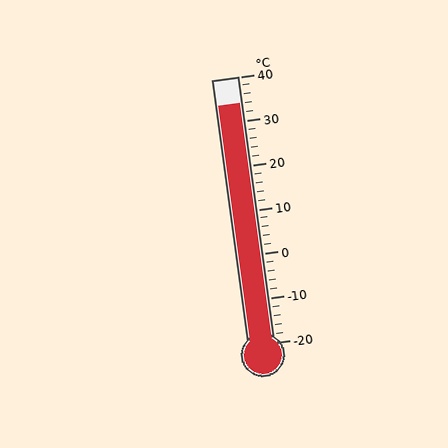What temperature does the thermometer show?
The thermometer shows approximately 34°C.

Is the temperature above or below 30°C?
The temperature is above 30°C.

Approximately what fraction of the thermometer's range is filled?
The thermometer is filled to approximately 90% of its range.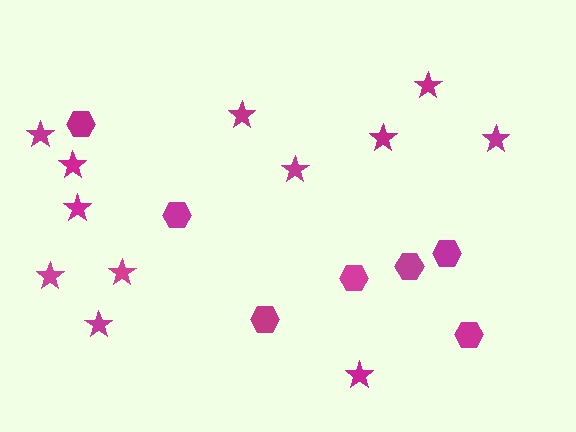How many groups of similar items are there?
There are 2 groups: one group of stars (12) and one group of hexagons (7).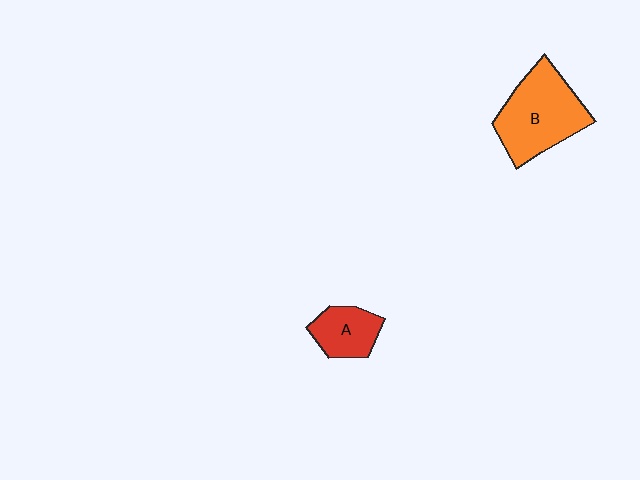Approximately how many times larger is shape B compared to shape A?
Approximately 2.0 times.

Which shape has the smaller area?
Shape A (red).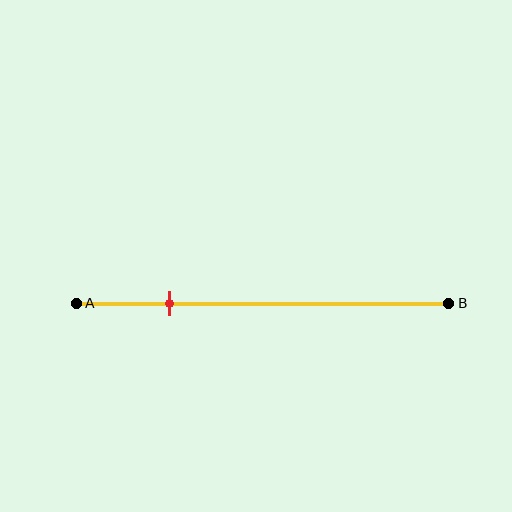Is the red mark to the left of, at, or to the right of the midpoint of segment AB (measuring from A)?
The red mark is to the left of the midpoint of segment AB.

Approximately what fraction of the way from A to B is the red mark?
The red mark is approximately 25% of the way from A to B.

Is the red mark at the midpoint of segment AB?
No, the mark is at about 25% from A, not at the 50% midpoint.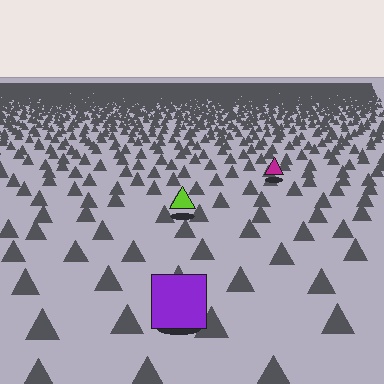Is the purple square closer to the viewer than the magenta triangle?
Yes. The purple square is closer — you can tell from the texture gradient: the ground texture is coarser near it.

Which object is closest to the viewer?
The purple square is closest. The texture marks near it are larger and more spread out.